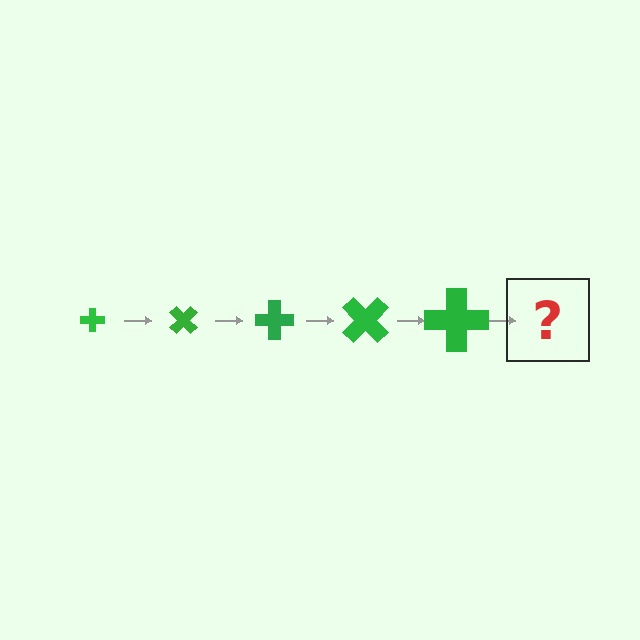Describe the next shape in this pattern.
It should be a cross, larger than the previous one and rotated 225 degrees from the start.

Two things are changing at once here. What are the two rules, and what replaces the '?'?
The two rules are that the cross grows larger each step and it rotates 45 degrees each step. The '?' should be a cross, larger than the previous one and rotated 225 degrees from the start.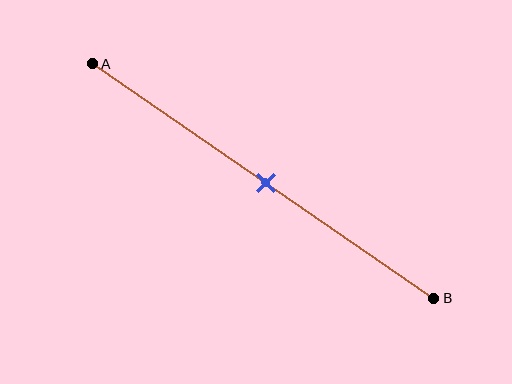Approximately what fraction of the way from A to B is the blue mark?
The blue mark is approximately 50% of the way from A to B.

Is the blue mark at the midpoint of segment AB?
Yes, the mark is approximately at the midpoint.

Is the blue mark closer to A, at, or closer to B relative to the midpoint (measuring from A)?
The blue mark is approximately at the midpoint of segment AB.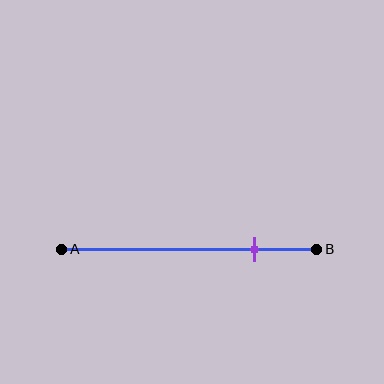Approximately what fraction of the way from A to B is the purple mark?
The purple mark is approximately 75% of the way from A to B.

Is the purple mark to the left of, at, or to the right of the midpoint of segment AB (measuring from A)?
The purple mark is to the right of the midpoint of segment AB.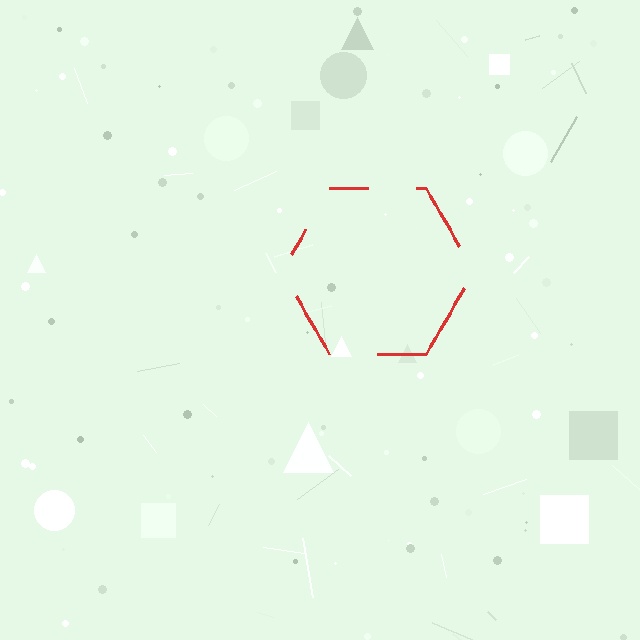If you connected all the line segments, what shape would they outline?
They would outline a hexagon.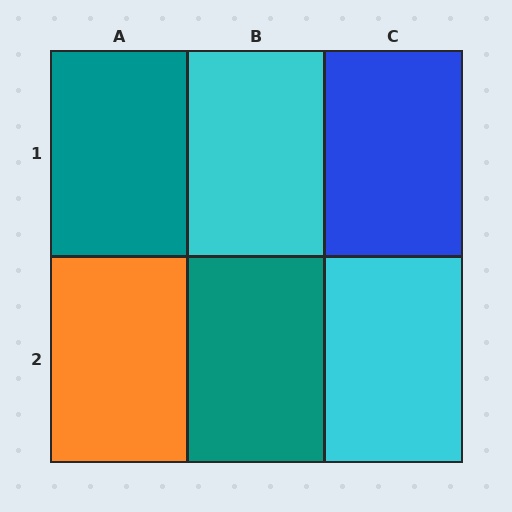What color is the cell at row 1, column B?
Cyan.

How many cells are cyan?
2 cells are cyan.